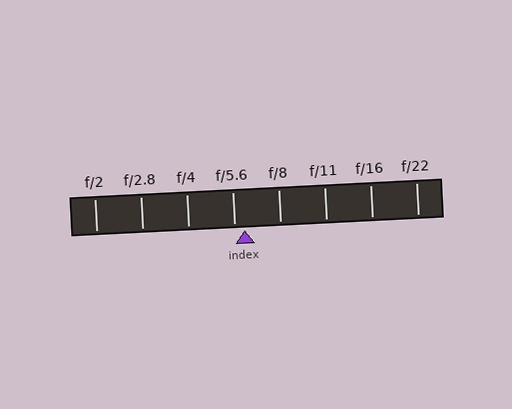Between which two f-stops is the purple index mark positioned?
The index mark is between f/5.6 and f/8.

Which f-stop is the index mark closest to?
The index mark is closest to f/5.6.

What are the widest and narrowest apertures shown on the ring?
The widest aperture shown is f/2 and the narrowest is f/22.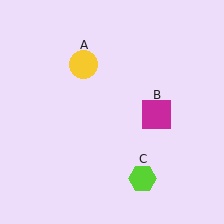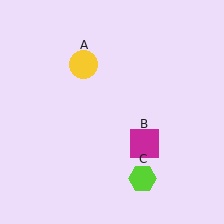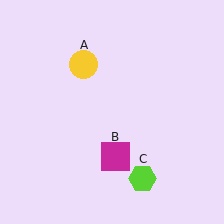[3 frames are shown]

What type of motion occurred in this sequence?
The magenta square (object B) rotated clockwise around the center of the scene.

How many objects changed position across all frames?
1 object changed position: magenta square (object B).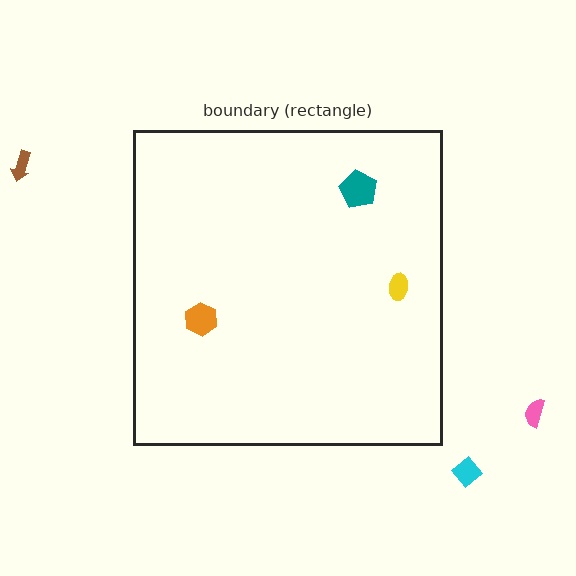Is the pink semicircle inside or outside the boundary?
Outside.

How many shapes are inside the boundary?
3 inside, 3 outside.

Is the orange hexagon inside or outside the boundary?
Inside.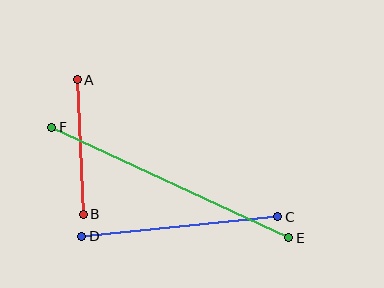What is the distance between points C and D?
The distance is approximately 197 pixels.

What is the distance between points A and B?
The distance is approximately 134 pixels.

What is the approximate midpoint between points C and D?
The midpoint is at approximately (180, 227) pixels.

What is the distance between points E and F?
The distance is approximately 261 pixels.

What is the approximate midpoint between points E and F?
The midpoint is at approximately (170, 183) pixels.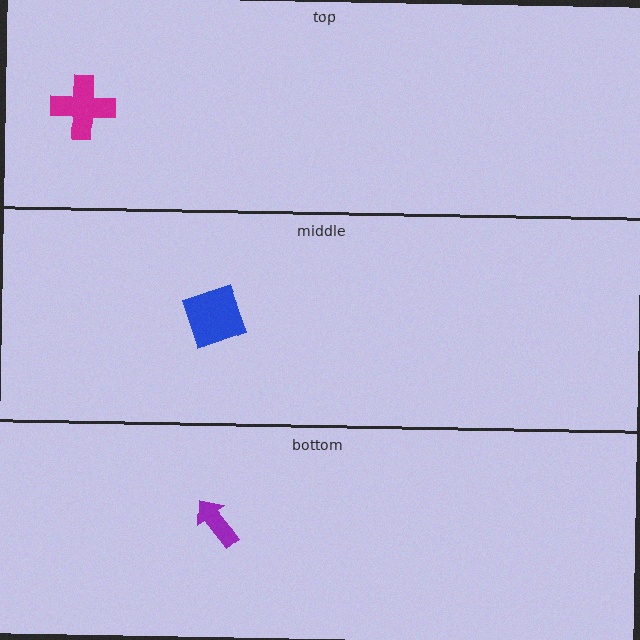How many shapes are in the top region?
1.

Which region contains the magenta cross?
The top region.